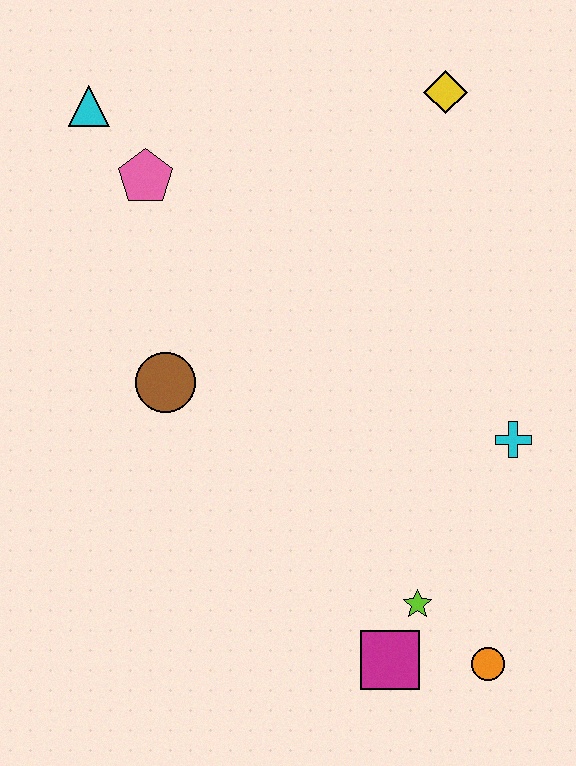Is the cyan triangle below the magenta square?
No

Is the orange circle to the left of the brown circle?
No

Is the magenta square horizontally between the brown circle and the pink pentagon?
No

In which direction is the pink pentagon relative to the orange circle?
The pink pentagon is above the orange circle.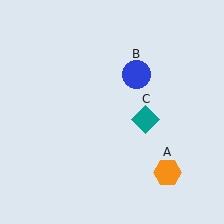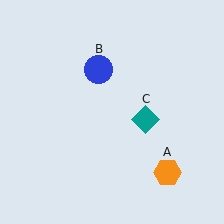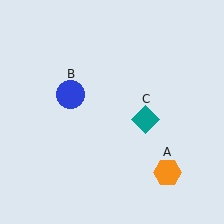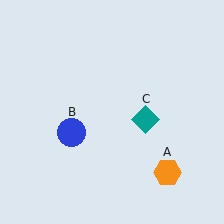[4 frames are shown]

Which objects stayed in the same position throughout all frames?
Orange hexagon (object A) and teal diamond (object C) remained stationary.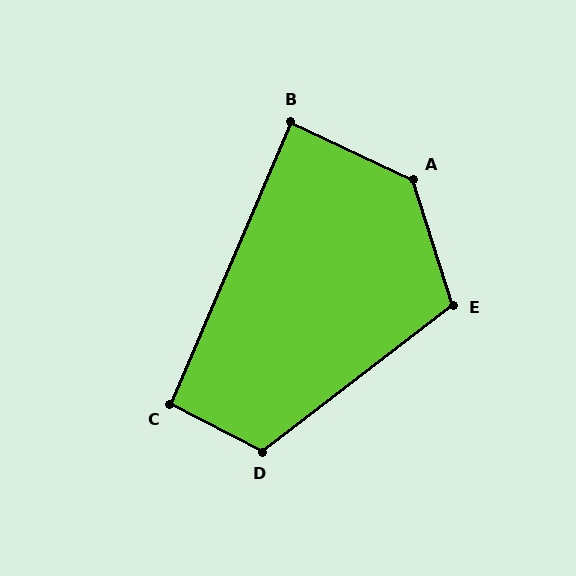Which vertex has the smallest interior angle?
B, at approximately 88 degrees.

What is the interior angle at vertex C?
Approximately 94 degrees (approximately right).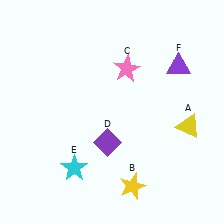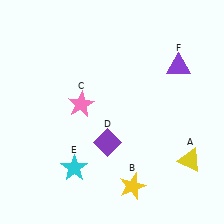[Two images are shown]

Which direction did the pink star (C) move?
The pink star (C) moved left.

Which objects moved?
The objects that moved are: the yellow triangle (A), the pink star (C).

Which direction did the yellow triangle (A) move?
The yellow triangle (A) moved down.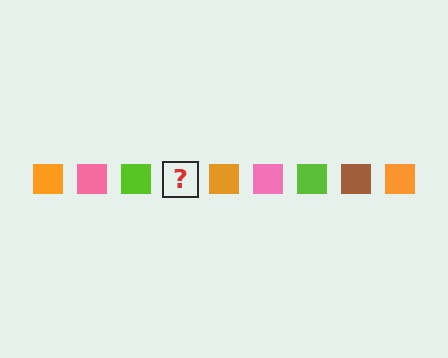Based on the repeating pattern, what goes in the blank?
The blank should be a brown square.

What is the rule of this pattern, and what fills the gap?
The rule is that the pattern cycles through orange, pink, lime, brown squares. The gap should be filled with a brown square.